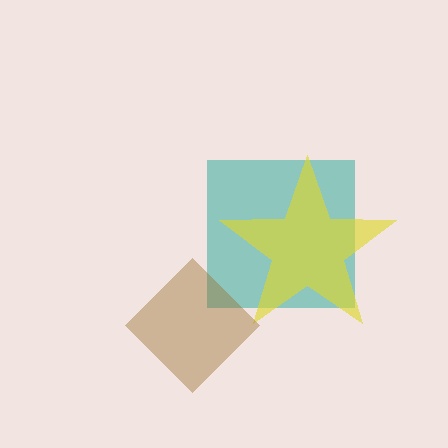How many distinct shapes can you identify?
There are 3 distinct shapes: a teal square, a yellow star, a brown diamond.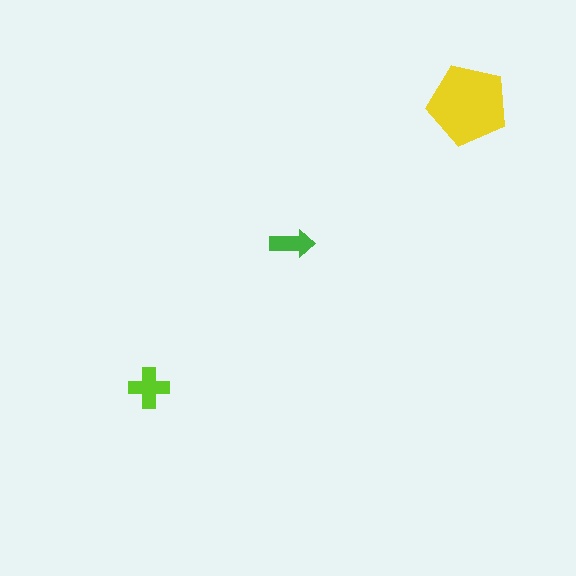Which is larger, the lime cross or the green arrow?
The lime cross.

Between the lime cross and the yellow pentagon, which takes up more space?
The yellow pentagon.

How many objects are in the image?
There are 3 objects in the image.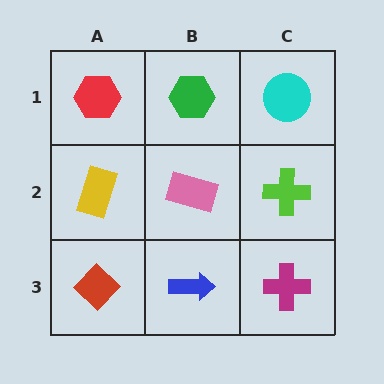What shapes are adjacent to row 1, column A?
A yellow rectangle (row 2, column A), a green hexagon (row 1, column B).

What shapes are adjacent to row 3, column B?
A pink rectangle (row 2, column B), a red diamond (row 3, column A), a magenta cross (row 3, column C).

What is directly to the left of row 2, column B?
A yellow rectangle.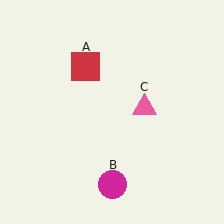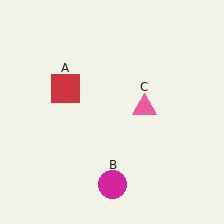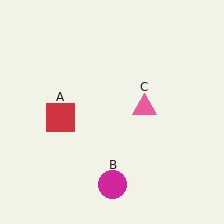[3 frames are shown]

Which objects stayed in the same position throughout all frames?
Magenta circle (object B) and pink triangle (object C) remained stationary.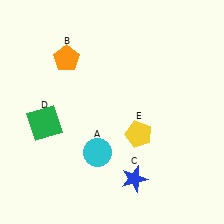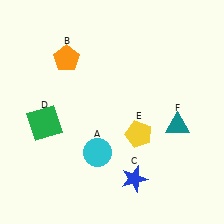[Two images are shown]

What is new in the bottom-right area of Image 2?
A teal triangle (F) was added in the bottom-right area of Image 2.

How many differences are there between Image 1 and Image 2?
There is 1 difference between the two images.